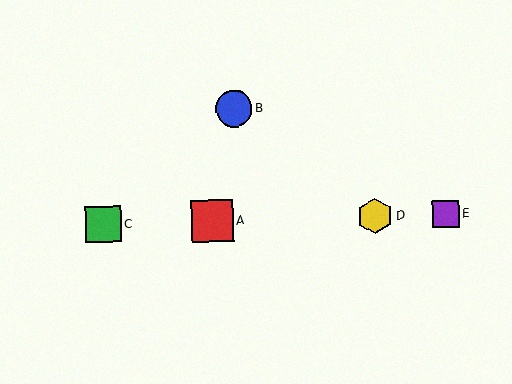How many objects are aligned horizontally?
4 objects (A, C, D, E) are aligned horizontally.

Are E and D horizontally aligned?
Yes, both are at y≈214.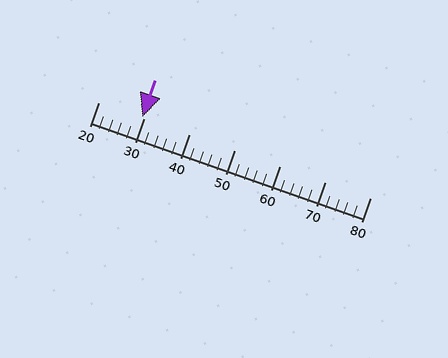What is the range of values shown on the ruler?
The ruler shows values from 20 to 80.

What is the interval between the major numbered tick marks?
The major tick marks are spaced 10 units apart.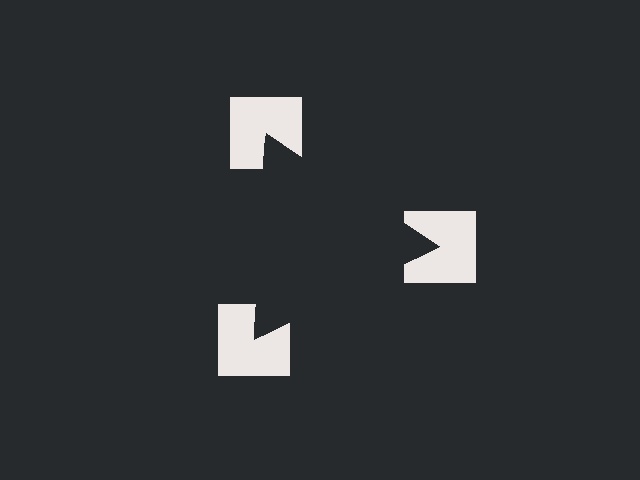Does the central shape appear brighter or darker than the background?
It typically appears slightly darker than the background, even though no actual brightness change is drawn.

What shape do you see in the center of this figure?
An illusory triangle — its edges are inferred from the aligned wedge cuts in the notched squares, not physically drawn.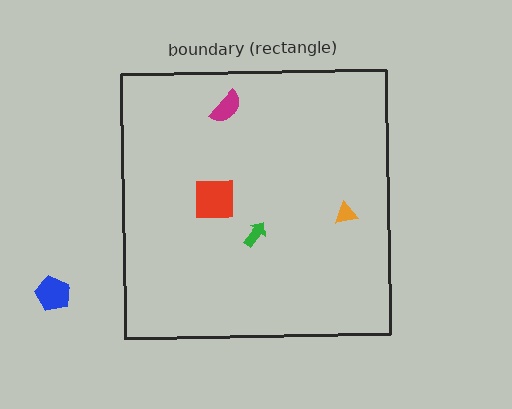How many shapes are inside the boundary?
4 inside, 1 outside.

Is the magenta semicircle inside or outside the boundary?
Inside.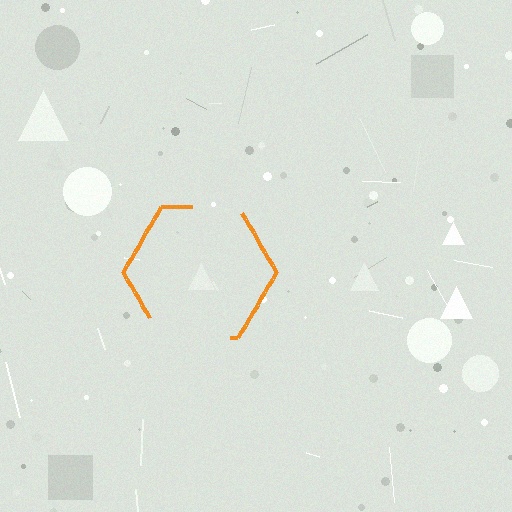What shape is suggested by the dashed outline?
The dashed outline suggests a hexagon.